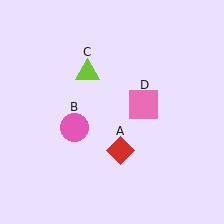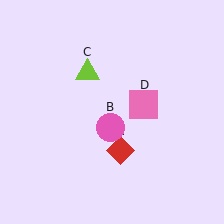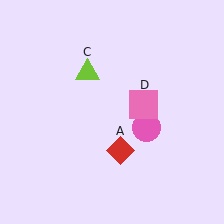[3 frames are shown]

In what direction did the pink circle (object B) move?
The pink circle (object B) moved right.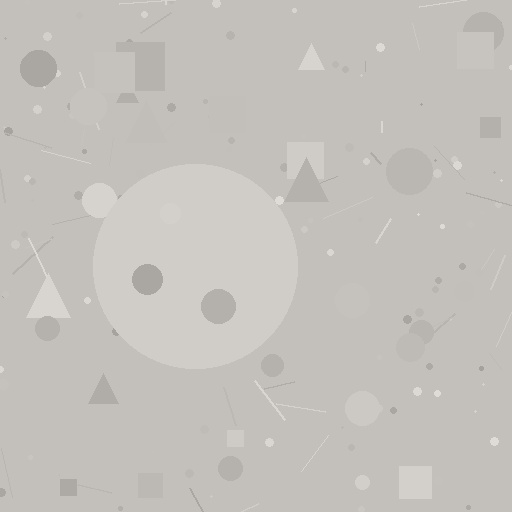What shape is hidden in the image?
A circle is hidden in the image.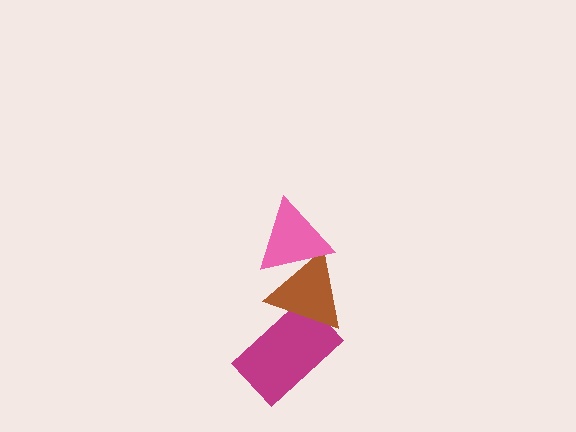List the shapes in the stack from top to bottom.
From top to bottom: the pink triangle, the brown triangle, the magenta rectangle.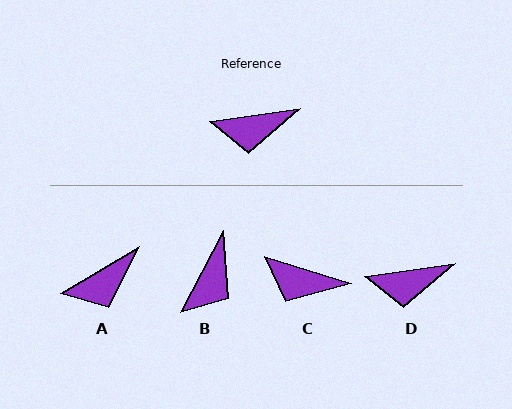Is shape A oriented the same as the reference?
No, it is off by about 23 degrees.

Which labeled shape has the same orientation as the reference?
D.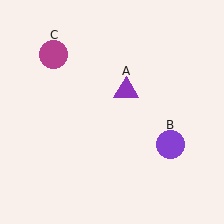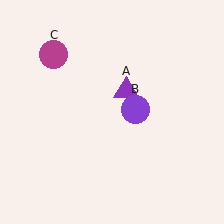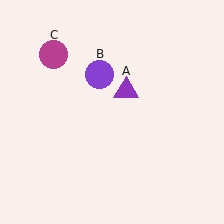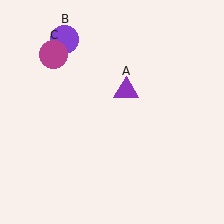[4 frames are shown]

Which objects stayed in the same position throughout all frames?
Purple triangle (object A) and magenta circle (object C) remained stationary.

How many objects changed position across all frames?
1 object changed position: purple circle (object B).